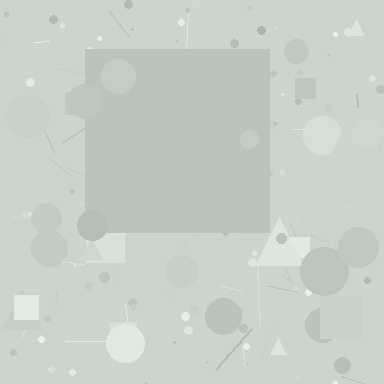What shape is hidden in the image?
A square is hidden in the image.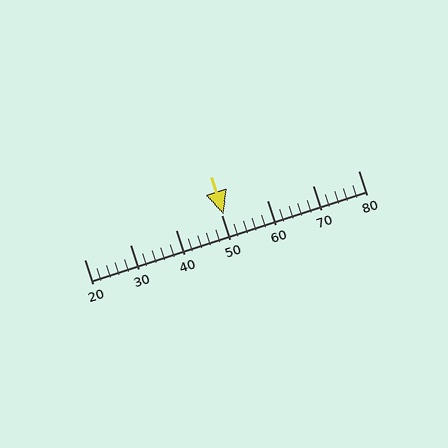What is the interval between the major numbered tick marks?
The major tick marks are spaced 10 units apart.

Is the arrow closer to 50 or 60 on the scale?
The arrow is closer to 50.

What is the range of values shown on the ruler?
The ruler shows values from 20 to 80.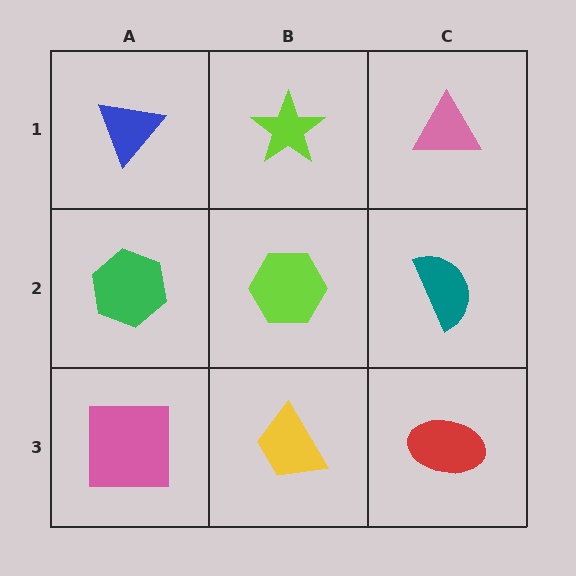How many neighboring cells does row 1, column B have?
3.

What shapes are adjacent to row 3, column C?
A teal semicircle (row 2, column C), a yellow trapezoid (row 3, column B).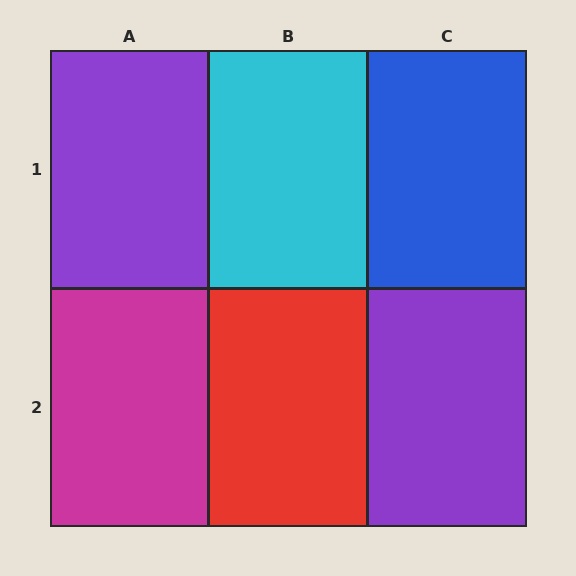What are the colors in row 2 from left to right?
Magenta, red, purple.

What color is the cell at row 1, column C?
Blue.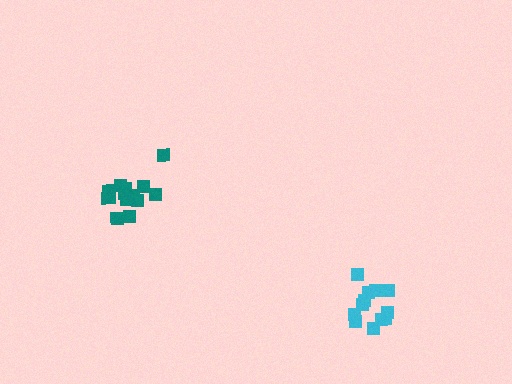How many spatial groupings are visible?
There are 2 spatial groupings.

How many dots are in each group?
Group 1: 12 dots, Group 2: 14 dots (26 total).